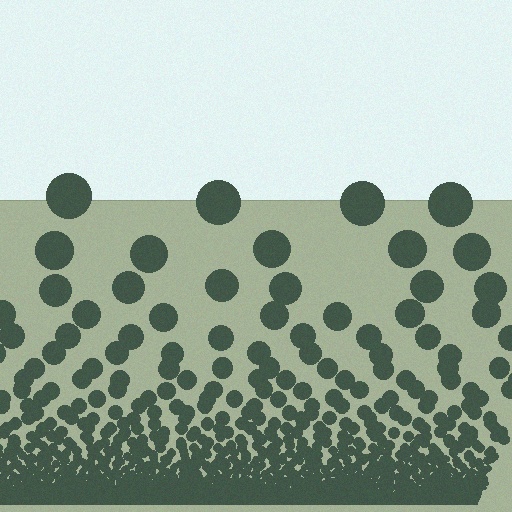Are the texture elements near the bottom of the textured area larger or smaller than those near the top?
Smaller. The gradient is inverted — elements near the bottom are smaller and denser.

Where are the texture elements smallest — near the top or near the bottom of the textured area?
Near the bottom.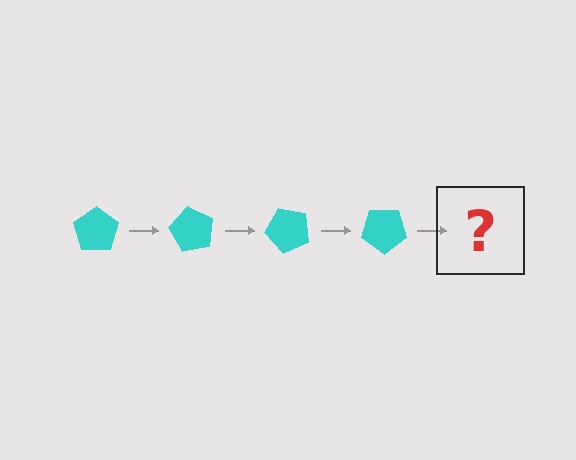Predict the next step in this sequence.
The next step is a cyan pentagon rotated 240 degrees.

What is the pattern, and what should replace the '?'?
The pattern is that the pentagon rotates 60 degrees each step. The '?' should be a cyan pentagon rotated 240 degrees.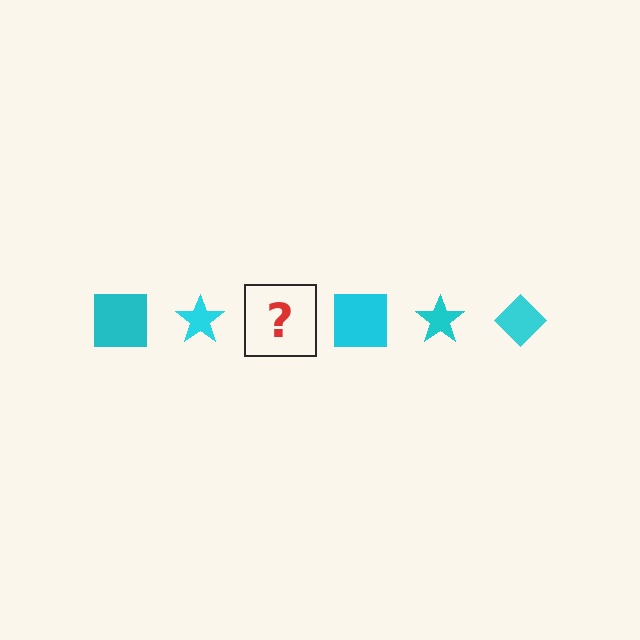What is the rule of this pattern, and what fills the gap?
The rule is that the pattern cycles through square, star, diamond shapes in cyan. The gap should be filled with a cyan diamond.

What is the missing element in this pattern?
The missing element is a cyan diamond.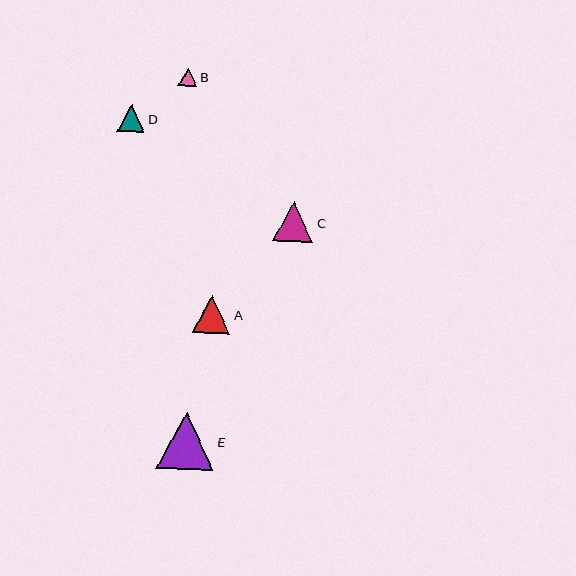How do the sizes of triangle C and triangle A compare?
Triangle C and triangle A are approximately the same size.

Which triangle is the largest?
Triangle E is the largest with a size of approximately 57 pixels.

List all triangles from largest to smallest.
From largest to smallest: E, C, A, D, B.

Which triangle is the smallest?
Triangle B is the smallest with a size of approximately 19 pixels.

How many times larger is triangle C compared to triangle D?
Triangle C is approximately 1.5 times the size of triangle D.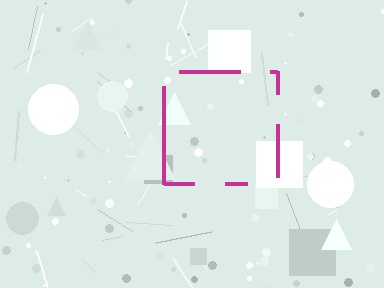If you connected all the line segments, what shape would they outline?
They would outline a square.